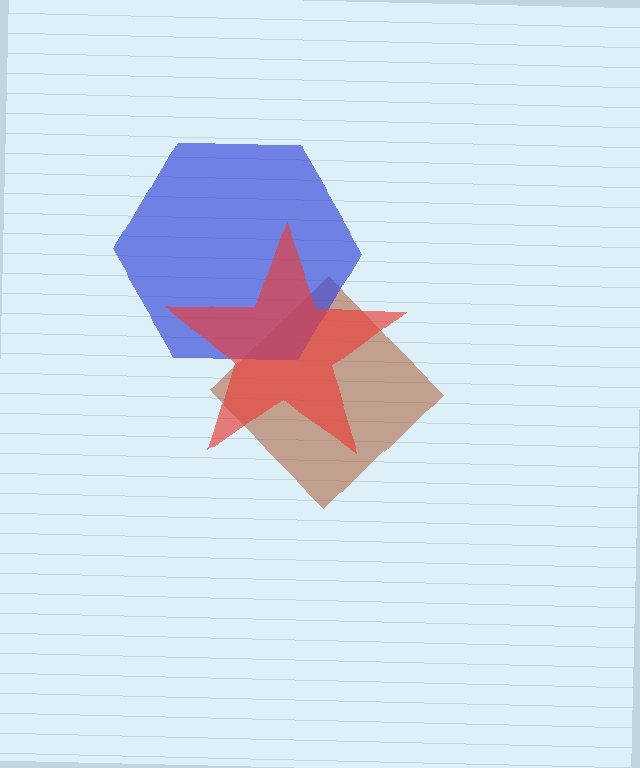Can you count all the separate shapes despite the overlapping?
Yes, there are 3 separate shapes.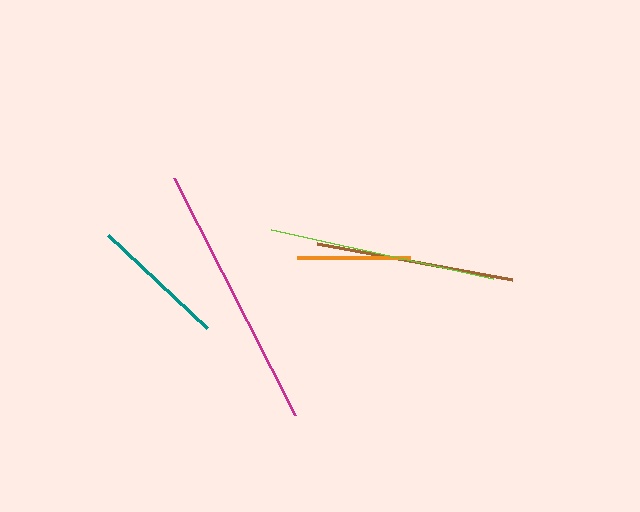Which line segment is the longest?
The magenta line is the longest at approximately 266 pixels.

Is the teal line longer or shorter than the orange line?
The teal line is longer than the orange line.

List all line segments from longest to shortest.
From longest to shortest: magenta, lime, brown, teal, orange.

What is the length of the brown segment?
The brown segment is approximately 198 pixels long.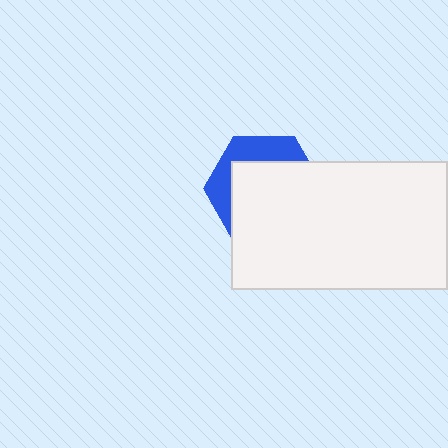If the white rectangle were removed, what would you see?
You would see the complete blue hexagon.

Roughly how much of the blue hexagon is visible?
A small part of it is visible (roughly 33%).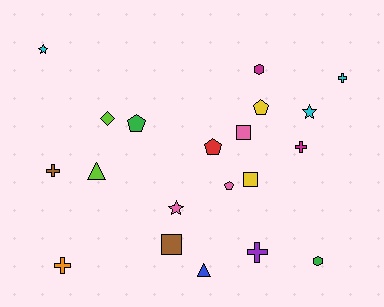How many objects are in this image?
There are 20 objects.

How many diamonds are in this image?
There is 1 diamond.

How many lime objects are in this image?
There are 2 lime objects.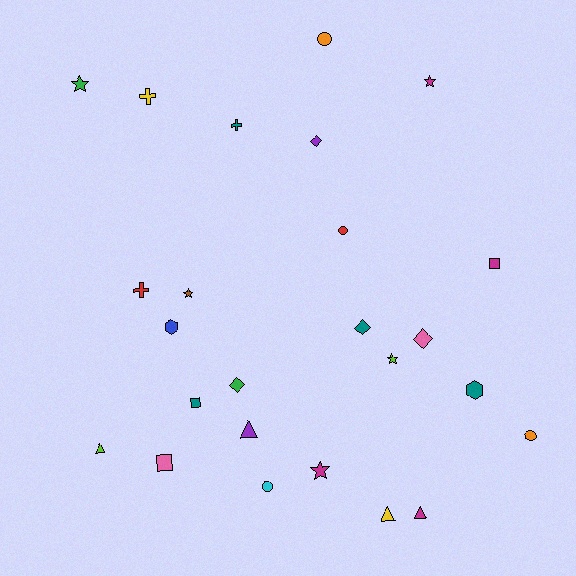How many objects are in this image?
There are 25 objects.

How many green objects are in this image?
There are 2 green objects.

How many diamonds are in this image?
There are 4 diamonds.